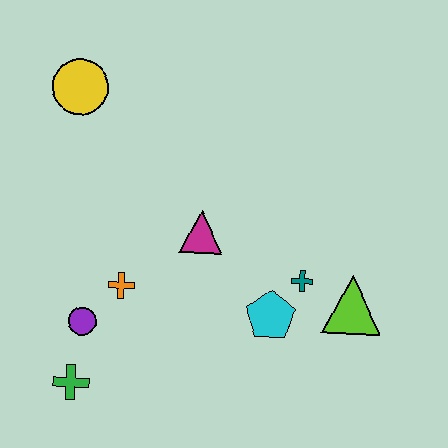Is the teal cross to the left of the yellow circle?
No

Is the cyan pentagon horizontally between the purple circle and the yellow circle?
No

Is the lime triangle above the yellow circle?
No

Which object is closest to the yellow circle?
The magenta triangle is closest to the yellow circle.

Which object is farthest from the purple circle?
The lime triangle is farthest from the purple circle.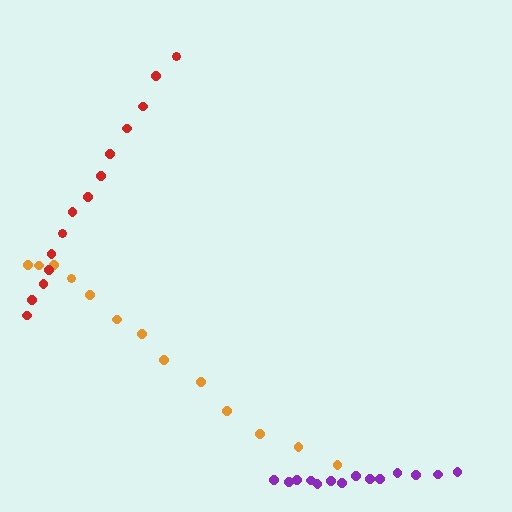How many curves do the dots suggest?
There are 3 distinct paths.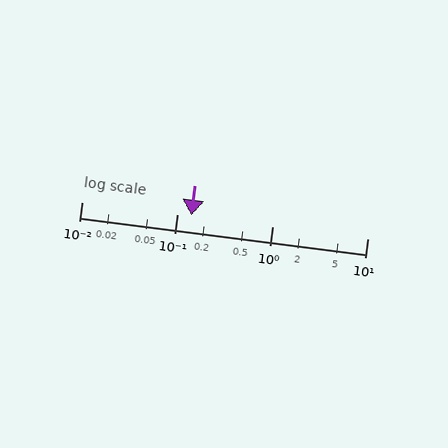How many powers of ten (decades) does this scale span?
The scale spans 3 decades, from 0.01 to 10.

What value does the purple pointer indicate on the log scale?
The pointer indicates approximately 0.14.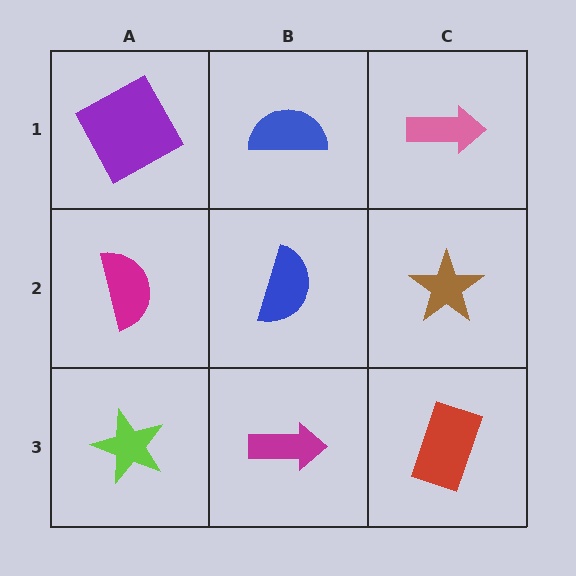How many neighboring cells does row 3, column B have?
3.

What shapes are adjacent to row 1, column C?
A brown star (row 2, column C), a blue semicircle (row 1, column B).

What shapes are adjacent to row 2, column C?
A pink arrow (row 1, column C), a red rectangle (row 3, column C), a blue semicircle (row 2, column B).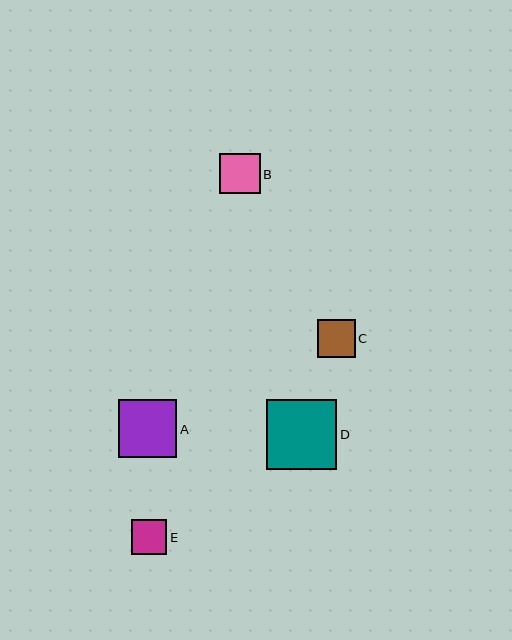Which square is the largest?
Square D is the largest with a size of approximately 70 pixels.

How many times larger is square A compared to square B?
Square A is approximately 1.5 times the size of square B.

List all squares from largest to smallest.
From largest to smallest: D, A, B, C, E.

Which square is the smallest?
Square E is the smallest with a size of approximately 35 pixels.